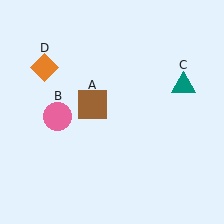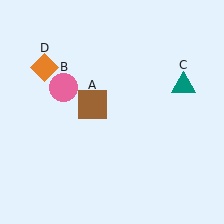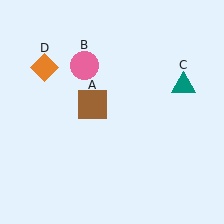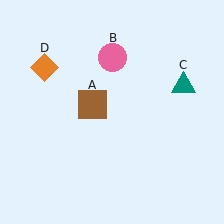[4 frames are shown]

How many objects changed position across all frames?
1 object changed position: pink circle (object B).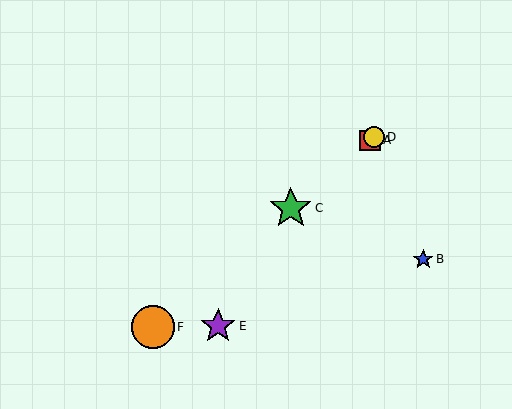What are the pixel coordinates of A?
Object A is at (370, 140).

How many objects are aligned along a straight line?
4 objects (A, C, D, F) are aligned along a straight line.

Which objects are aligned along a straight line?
Objects A, C, D, F are aligned along a straight line.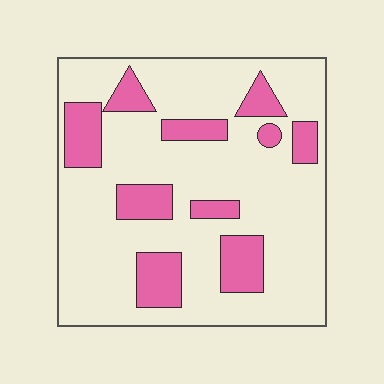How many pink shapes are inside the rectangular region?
10.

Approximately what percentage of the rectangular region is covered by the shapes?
Approximately 20%.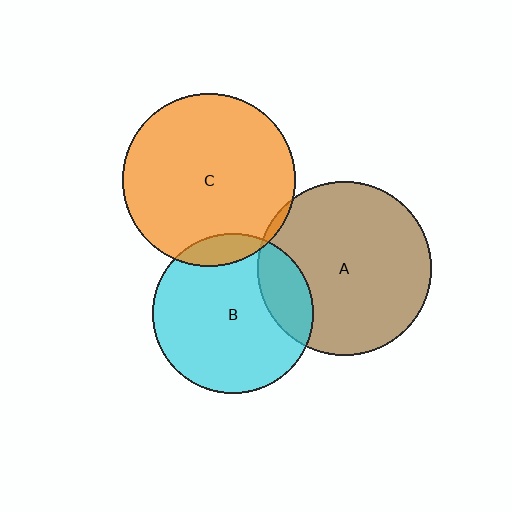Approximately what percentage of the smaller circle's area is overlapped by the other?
Approximately 5%.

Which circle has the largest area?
Circle A (brown).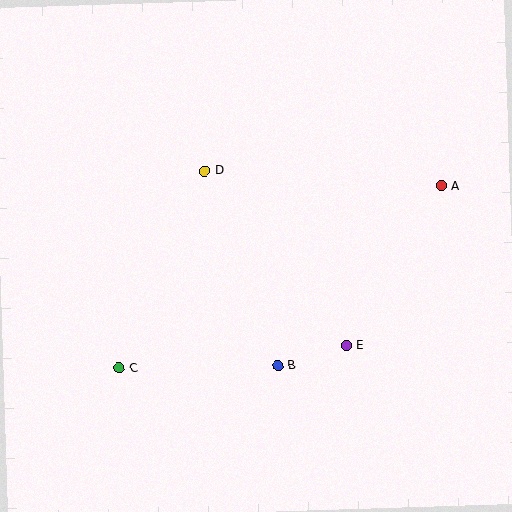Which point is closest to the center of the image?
Point D at (205, 171) is closest to the center.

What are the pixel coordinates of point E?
Point E is at (346, 345).